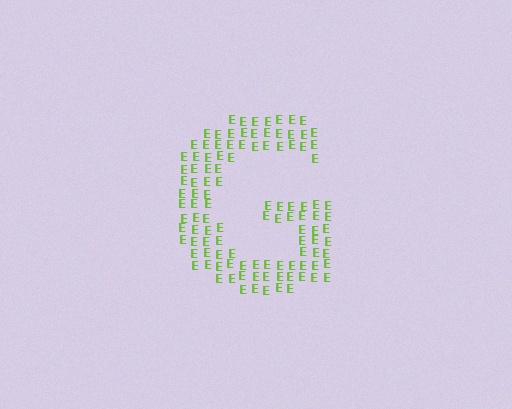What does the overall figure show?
The overall figure shows the letter G.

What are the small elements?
The small elements are letter E's.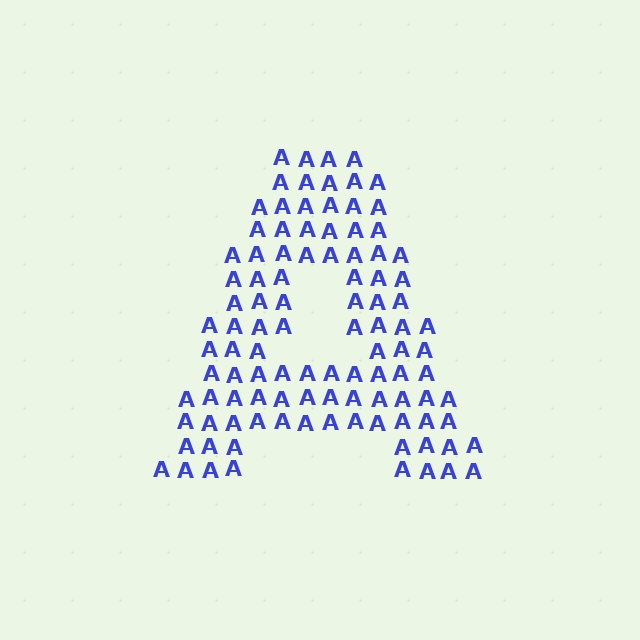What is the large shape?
The large shape is the letter A.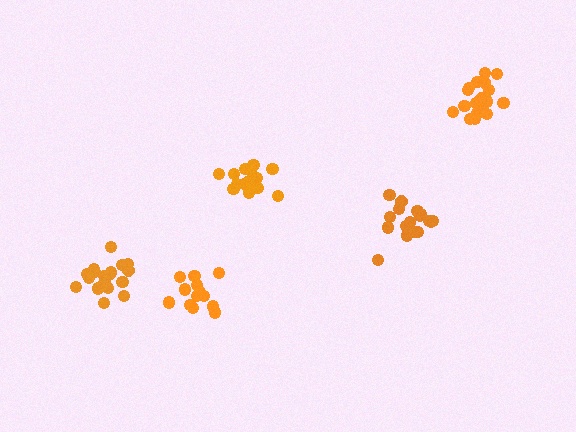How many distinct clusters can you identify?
There are 5 distinct clusters.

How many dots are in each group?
Group 1: 16 dots, Group 2: 19 dots, Group 3: 13 dots, Group 4: 19 dots, Group 5: 17 dots (84 total).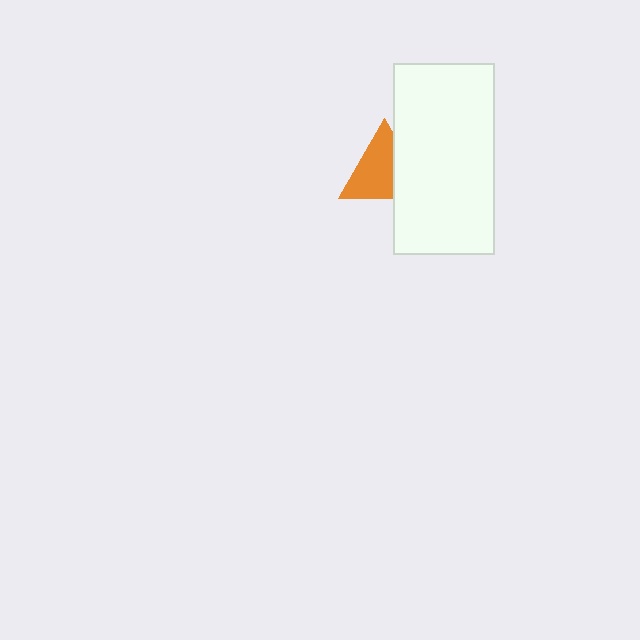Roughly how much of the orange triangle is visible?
Most of it is visible (roughly 67%).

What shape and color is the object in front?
The object in front is a white rectangle.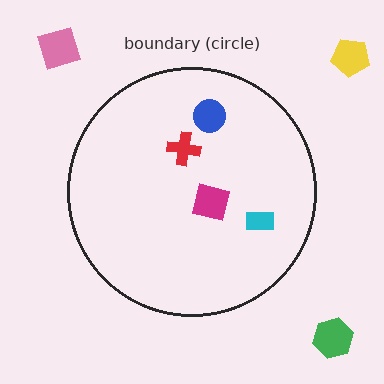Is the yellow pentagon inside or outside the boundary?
Outside.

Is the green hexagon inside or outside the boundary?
Outside.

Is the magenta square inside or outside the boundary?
Inside.